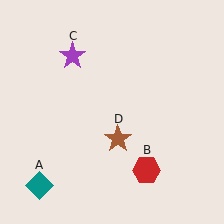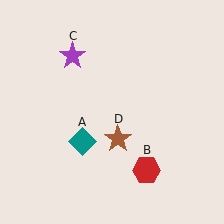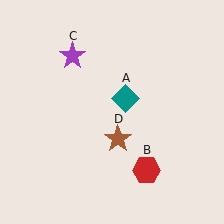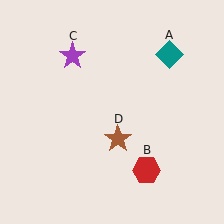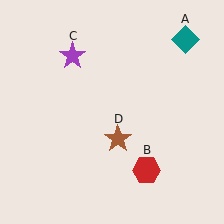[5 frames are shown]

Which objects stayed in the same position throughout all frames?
Red hexagon (object B) and purple star (object C) and brown star (object D) remained stationary.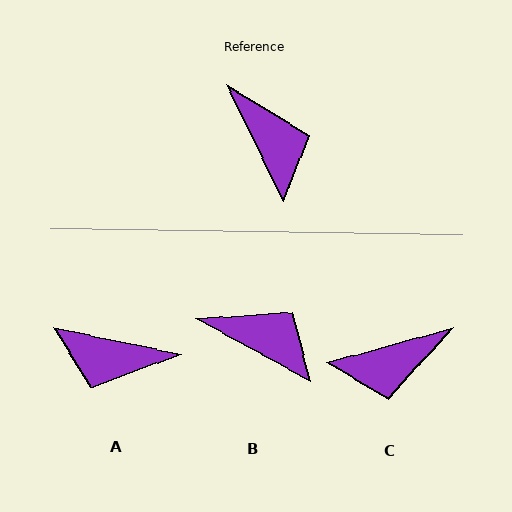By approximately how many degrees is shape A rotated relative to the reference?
Approximately 128 degrees clockwise.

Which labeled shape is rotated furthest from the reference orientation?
A, about 128 degrees away.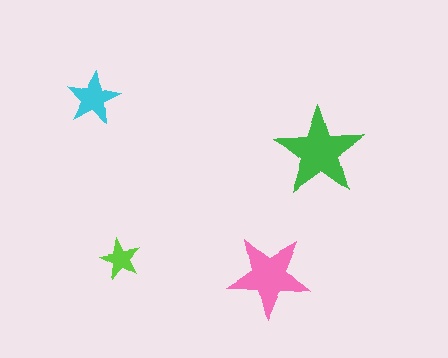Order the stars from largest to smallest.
the green one, the pink one, the cyan one, the lime one.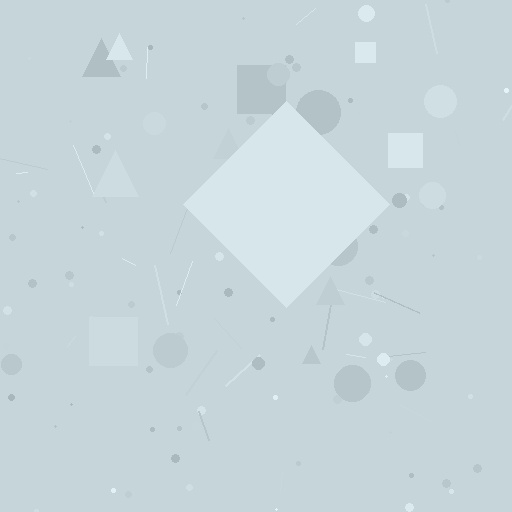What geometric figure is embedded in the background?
A diamond is embedded in the background.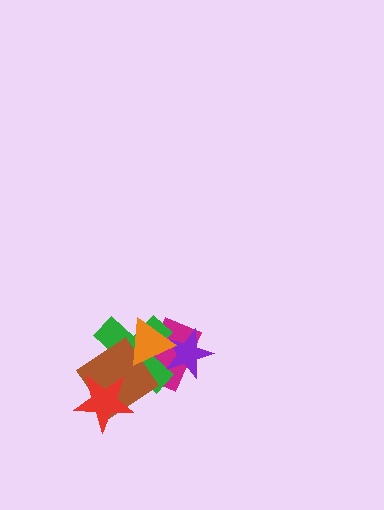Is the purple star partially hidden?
Yes, it is partially covered by another shape.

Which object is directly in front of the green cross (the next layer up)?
The brown diamond is directly in front of the green cross.